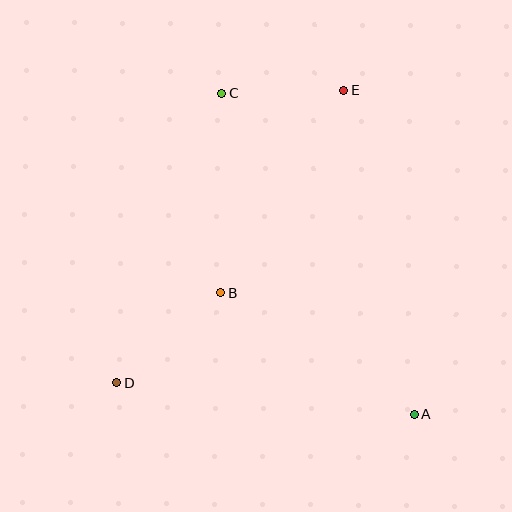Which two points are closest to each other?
Points C and E are closest to each other.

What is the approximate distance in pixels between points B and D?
The distance between B and D is approximately 138 pixels.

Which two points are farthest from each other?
Points A and C are farthest from each other.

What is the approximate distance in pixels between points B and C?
The distance between B and C is approximately 199 pixels.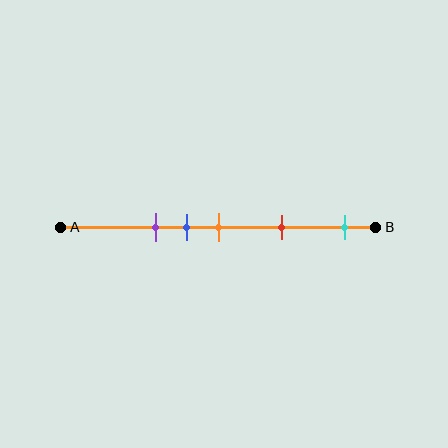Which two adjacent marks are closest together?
The blue and orange marks are the closest adjacent pair.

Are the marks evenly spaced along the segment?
No, the marks are not evenly spaced.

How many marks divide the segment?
There are 5 marks dividing the segment.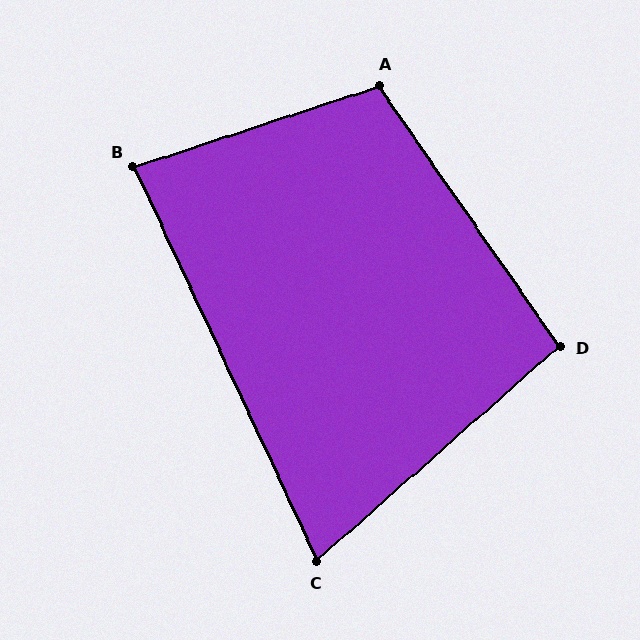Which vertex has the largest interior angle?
A, at approximately 107 degrees.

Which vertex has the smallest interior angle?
C, at approximately 73 degrees.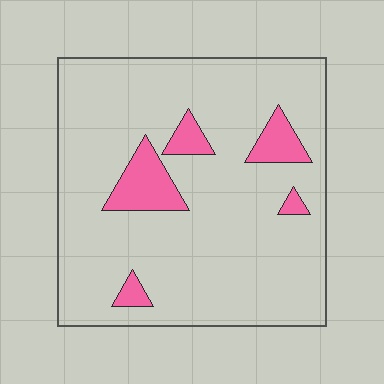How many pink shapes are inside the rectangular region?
5.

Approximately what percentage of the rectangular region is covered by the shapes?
Approximately 10%.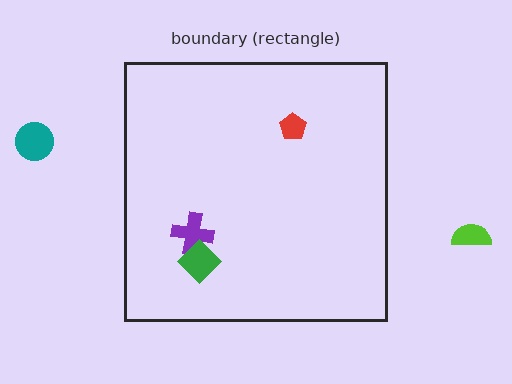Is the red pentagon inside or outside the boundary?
Inside.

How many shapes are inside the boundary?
3 inside, 2 outside.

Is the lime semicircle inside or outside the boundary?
Outside.